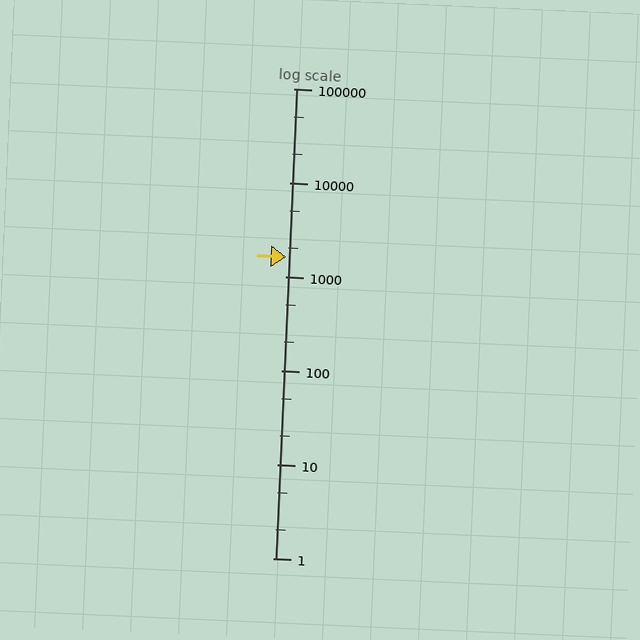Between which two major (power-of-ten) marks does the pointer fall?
The pointer is between 1000 and 10000.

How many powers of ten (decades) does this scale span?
The scale spans 5 decades, from 1 to 100000.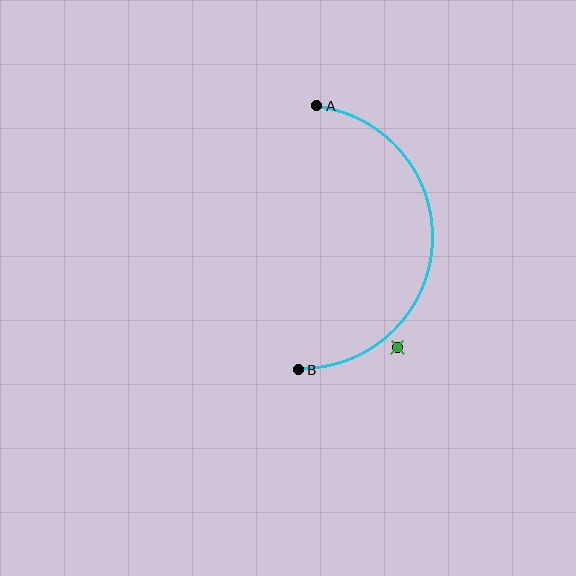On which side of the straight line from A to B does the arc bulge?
The arc bulges to the right of the straight line connecting A and B.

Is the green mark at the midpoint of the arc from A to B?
No — the green mark does not lie on the arc at all. It sits slightly outside the curve.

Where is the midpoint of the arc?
The arc midpoint is the point on the curve farthest from the straight line joining A and B. It sits to the right of that line.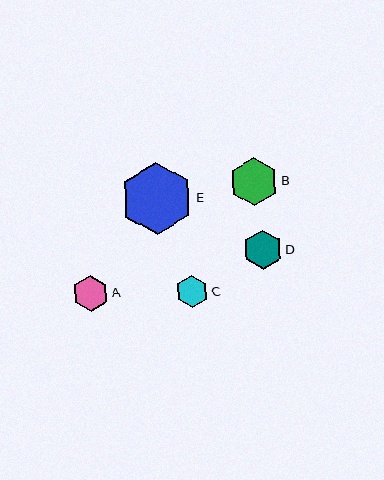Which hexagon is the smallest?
Hexagon C is the smallest with a size of approximately 32 pixels.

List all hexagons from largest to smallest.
From largest to smallest: E, B, D, A, C.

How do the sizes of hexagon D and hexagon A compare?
Hexagon D and hexagon A are approximately the same size.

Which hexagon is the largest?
Hexagon E is the largest with a size of approximately 73 pixels.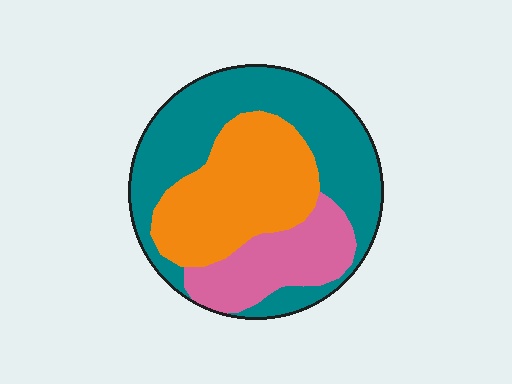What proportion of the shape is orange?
Orange takes up between a sixth and a third of the shape.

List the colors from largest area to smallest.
From largest to smallest: teal, orange, pink.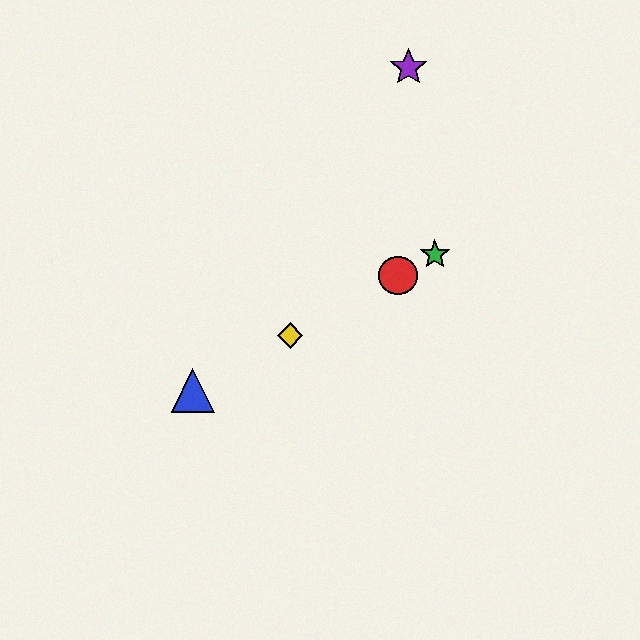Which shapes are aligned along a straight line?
The red circle, the blue triangle, the green star, the yellow diamond are aligned along a straight line.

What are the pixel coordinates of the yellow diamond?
The yellow diamond is at (290, 336).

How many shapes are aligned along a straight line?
4 shapes (the red circle, the blue triangle, the green star, the yellow diamond) are aligned along a straight line.